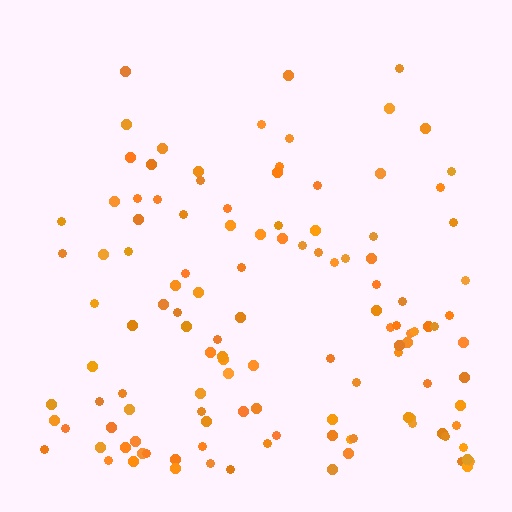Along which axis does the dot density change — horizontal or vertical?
Vertical.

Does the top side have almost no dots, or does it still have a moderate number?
Still a moderate number, just noticeably fewer than the bottom.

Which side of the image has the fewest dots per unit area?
The top.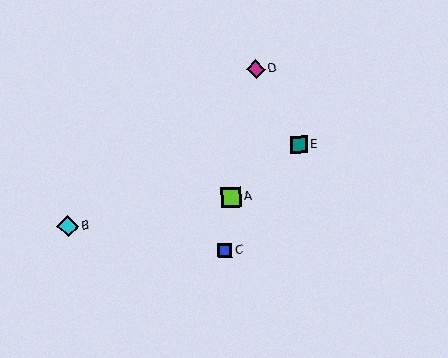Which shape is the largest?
The cyan diamond (labeled B) is the largest.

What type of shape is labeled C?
Shape C is a blue square.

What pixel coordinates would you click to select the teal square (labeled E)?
Click at (299, 144) to select the teal square E.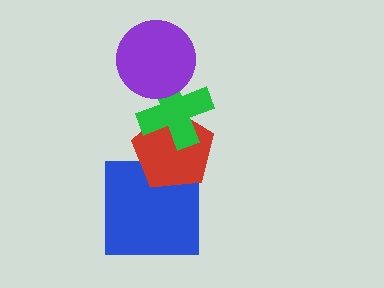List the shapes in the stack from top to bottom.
From top to bottom: the purple circle, the green cross, the red pentagon, the blue square.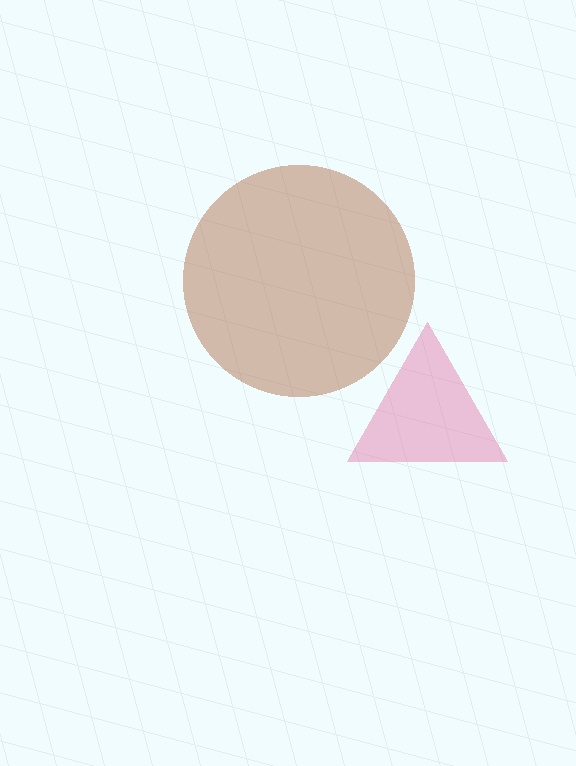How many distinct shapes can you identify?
There are 2 distinct shapes: a pink triangle, a brown circle.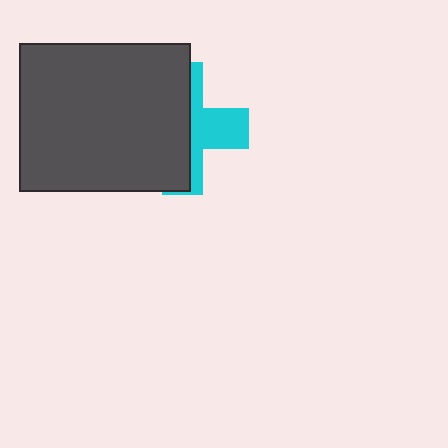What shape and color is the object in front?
The object in front is a dark gray rectangle.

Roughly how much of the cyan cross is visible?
A small part of it is visible (roughly 39%).